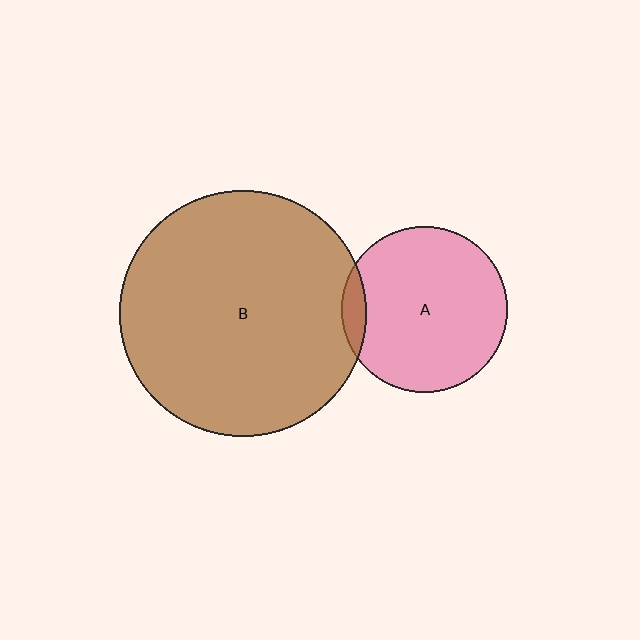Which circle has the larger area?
Circle B (brown).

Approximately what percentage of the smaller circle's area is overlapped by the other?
Approximately 5%.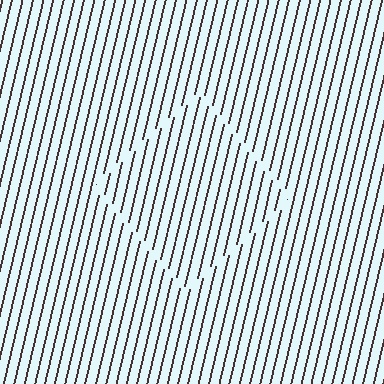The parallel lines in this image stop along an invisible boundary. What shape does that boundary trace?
An illusory square. The interior of the shape contains the same grating, shifted by half a period — the contour is defined by the phase discontinuity where line-ends from the inner and outer gratings abut.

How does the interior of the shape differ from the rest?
The interior of the shape contains the same grating, shifted by half a period — the contour is defined by the phase discontinuity where line-ends from the inner and outer gratings abut.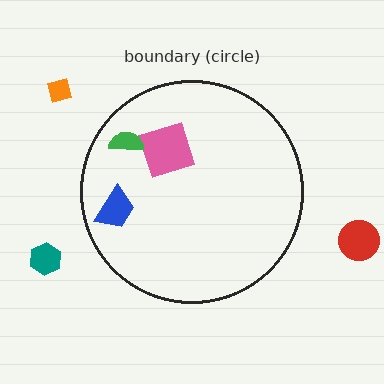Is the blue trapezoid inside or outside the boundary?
Inside.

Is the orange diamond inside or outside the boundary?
Outside.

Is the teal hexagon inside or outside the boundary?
Outside.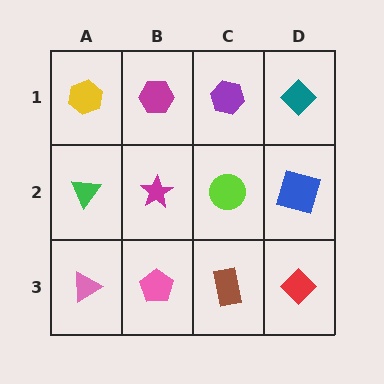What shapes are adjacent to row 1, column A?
A green triangle (row 2, column A), a magenta hexagon (row 1, column B).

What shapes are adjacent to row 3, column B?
A magenta star (row 2, column B), a pink triangle (row 3, column A), a brown rectangle (row 3, column C).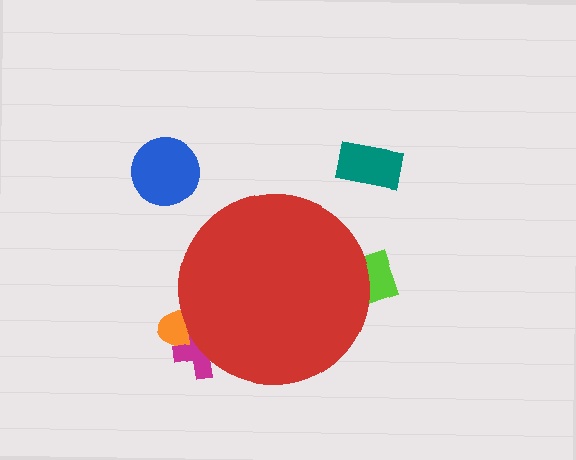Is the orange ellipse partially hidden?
Yes, the orange ellipse is partially hidden behind the red circle.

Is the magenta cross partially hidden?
Yes, the magenta cross is partially hidden behind the red circle.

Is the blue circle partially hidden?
No, the blue circle is fully visible.